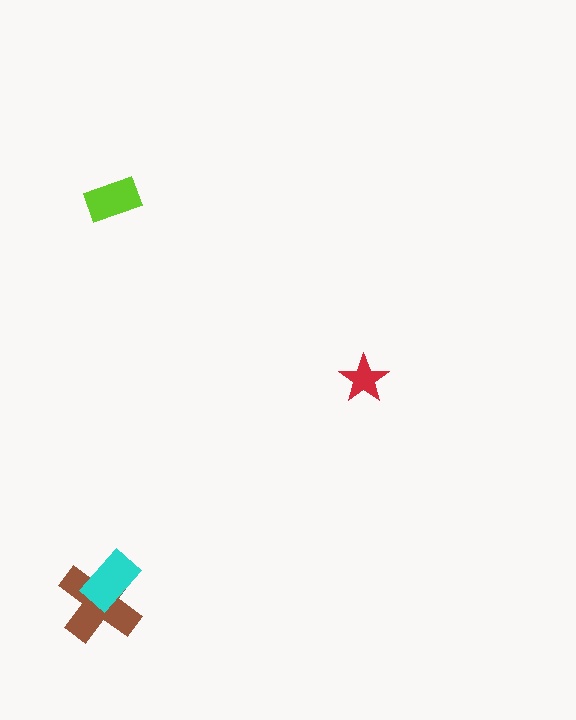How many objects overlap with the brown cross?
1 object overlaps with the brown cross.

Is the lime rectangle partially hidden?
No, no other shape covers it.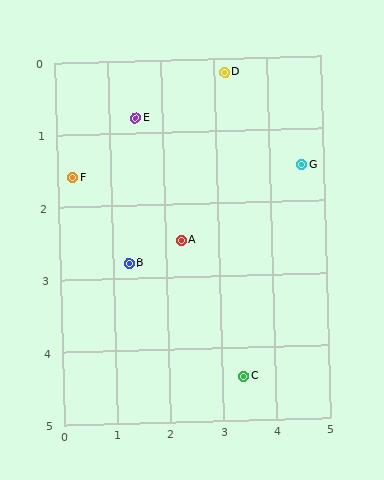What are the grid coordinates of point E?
Point E is at approximately (1.5, 0.8).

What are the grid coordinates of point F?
Point F is at approximately (0.3, 1.6).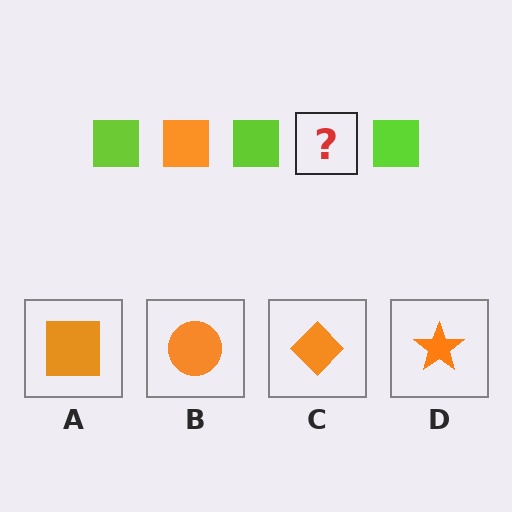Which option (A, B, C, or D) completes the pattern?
A.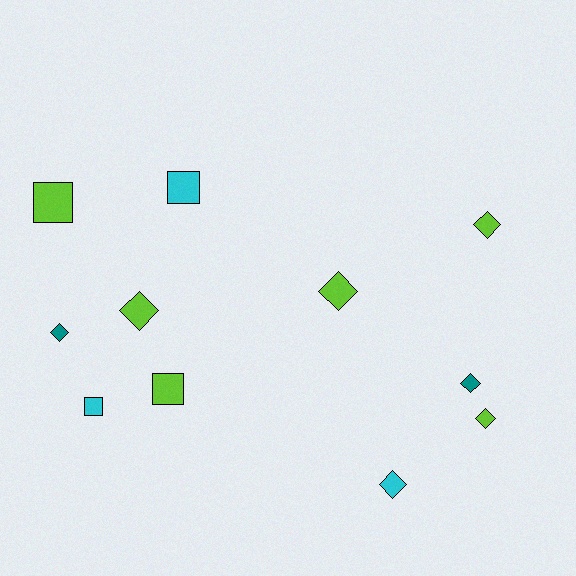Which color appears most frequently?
Lime, with 6 objects.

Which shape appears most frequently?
Diamond, with 7 objects.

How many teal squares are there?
There are no teal squares.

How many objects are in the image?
There are 11 objects.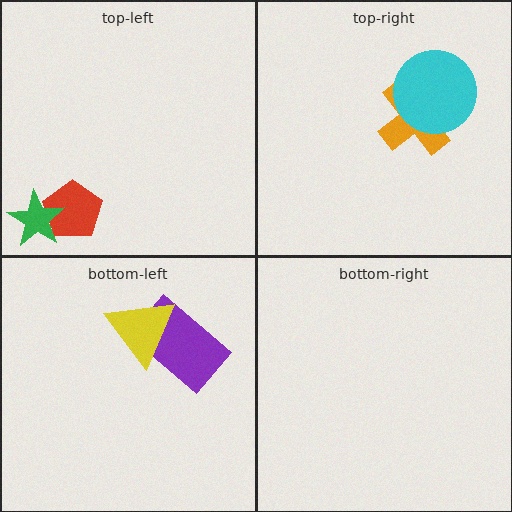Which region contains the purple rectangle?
The bottom-left region.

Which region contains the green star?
The top-left region.